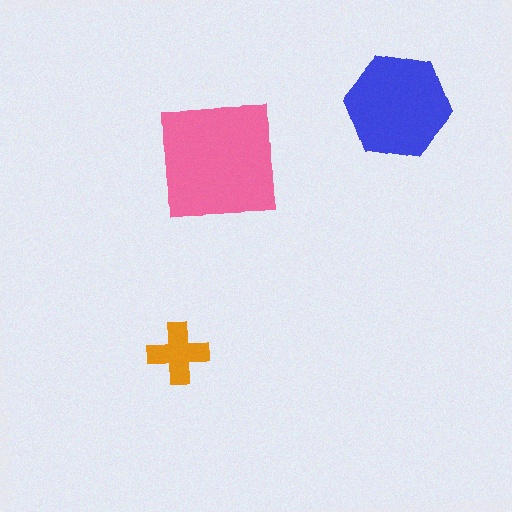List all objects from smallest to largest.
The orange cross, the blue hexagon, the pink square.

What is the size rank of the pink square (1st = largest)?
1st.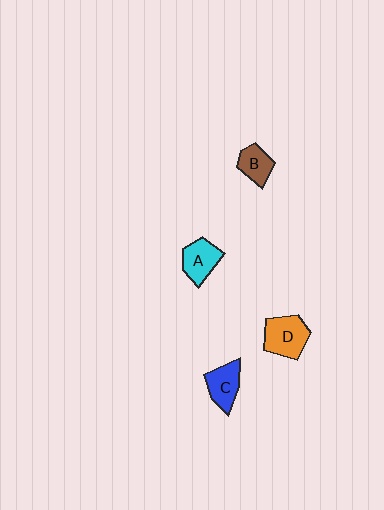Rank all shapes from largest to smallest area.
From largest to smallest: D (orange), A (cyan), C (blue), B (brown).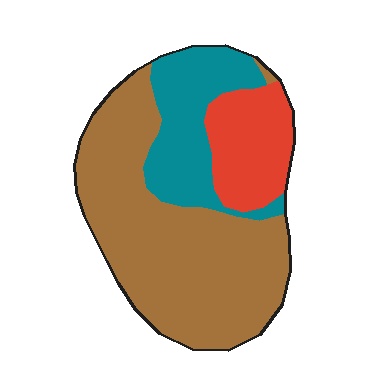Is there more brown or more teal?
Brown.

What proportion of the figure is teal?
Teal takes up about one quarter (1/4) of the figure.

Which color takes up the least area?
Red, at roughly 20%.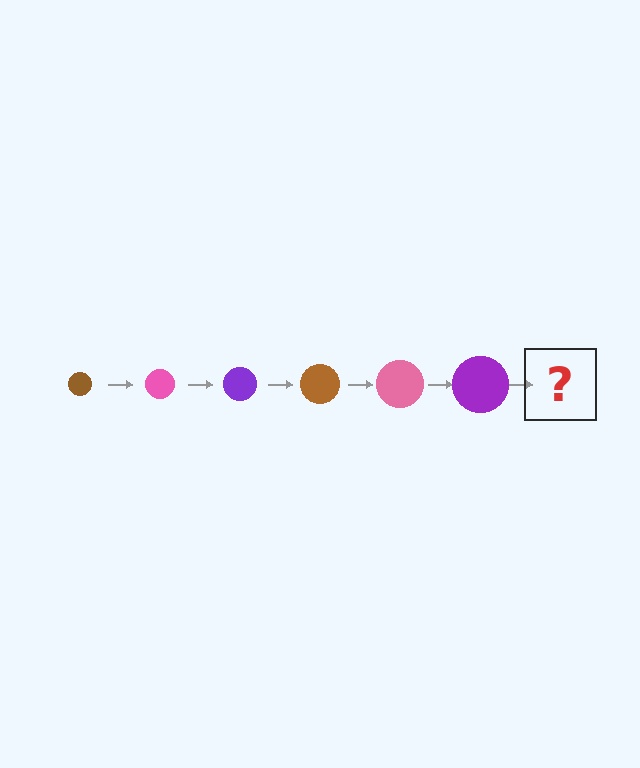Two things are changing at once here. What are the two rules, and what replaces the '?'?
The two rules are that the circle grows larger each step and the color cycles through brown, pink, and purple. The '?' should be a brown circle, larger than the previous one.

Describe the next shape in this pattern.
It should be a brown circle, larger than the previous one.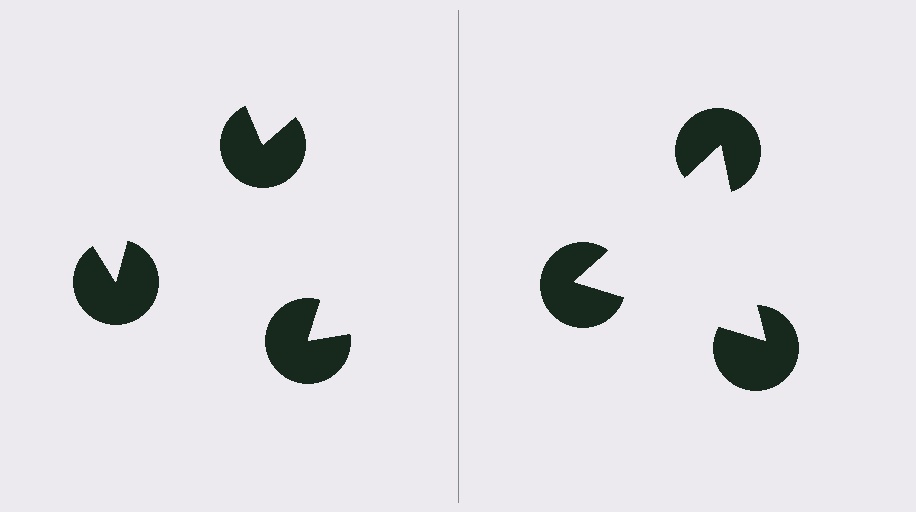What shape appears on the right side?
An illusory triangle.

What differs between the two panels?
The pac-man discs are positioned identically on both sides; only the wedge orientations differ. On the right they align to a triangle; on the left they are misaligned.